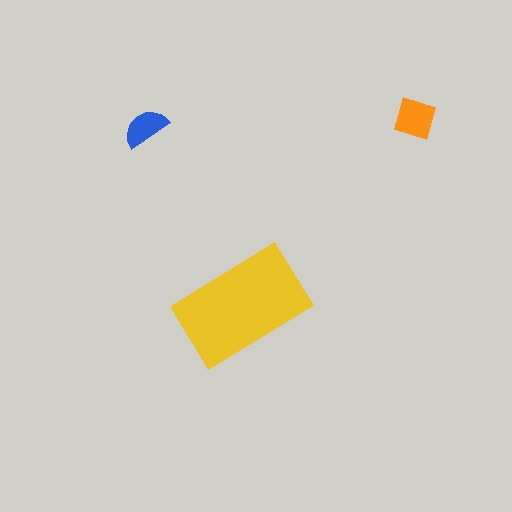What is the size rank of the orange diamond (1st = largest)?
2nd.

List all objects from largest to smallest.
The yellow rectangle, the orange diamond, the blue semicircle.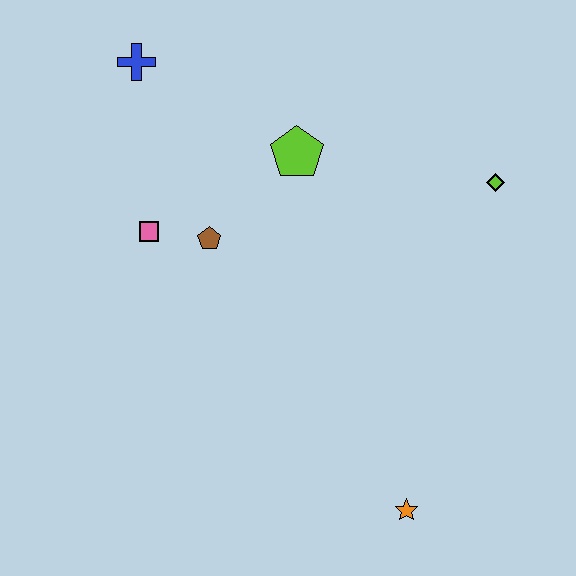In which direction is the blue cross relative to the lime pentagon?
The blue cross is to the left of the lime pentagon.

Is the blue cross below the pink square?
No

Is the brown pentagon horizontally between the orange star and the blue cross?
Yes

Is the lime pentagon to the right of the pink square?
Yes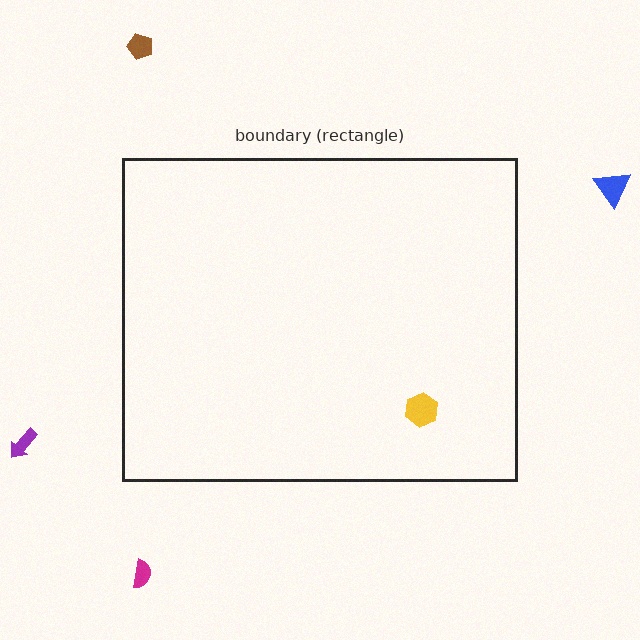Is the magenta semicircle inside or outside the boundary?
Outside.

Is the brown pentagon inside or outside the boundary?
Outside.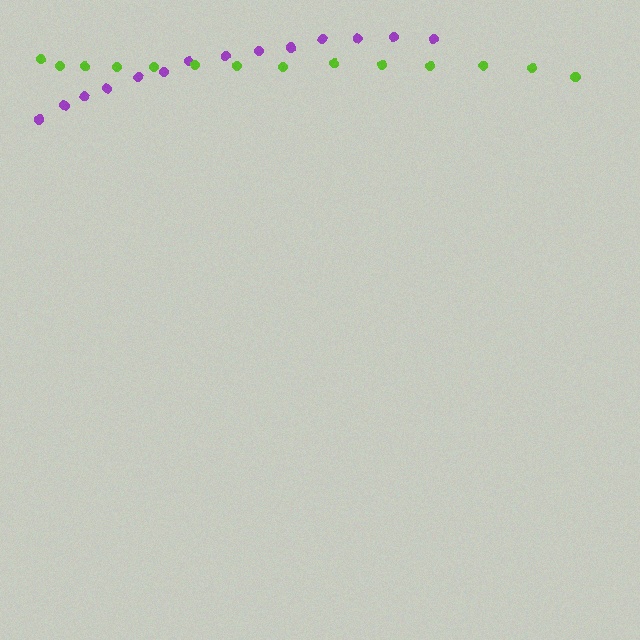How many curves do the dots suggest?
There are 2 distinct paths.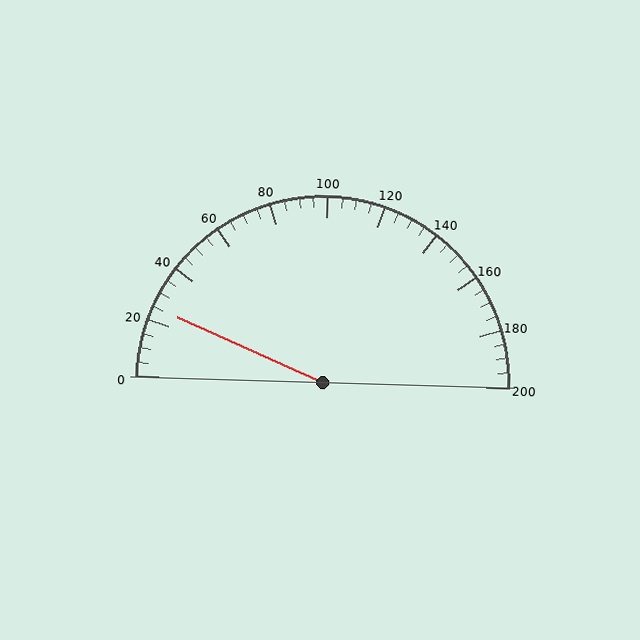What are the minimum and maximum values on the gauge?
The gauge ranges from 0 to 200.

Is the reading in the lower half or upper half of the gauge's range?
The reading is in the lower half of the range (0 to 200).